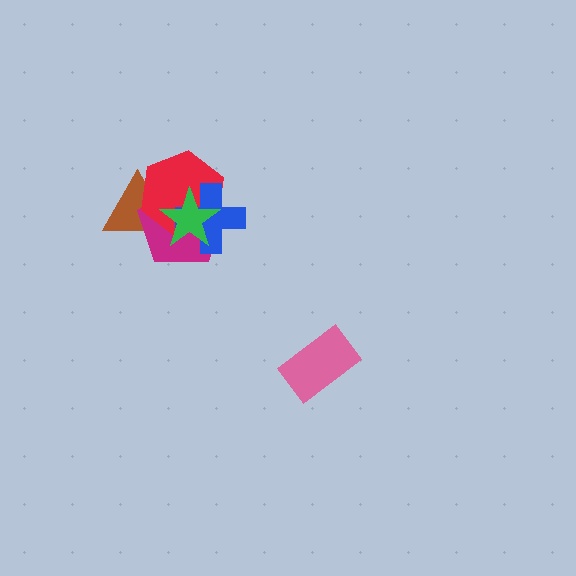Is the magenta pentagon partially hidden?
Yes, it is partially covered by another shape.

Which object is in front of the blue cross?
The green star is in front of the blue cross.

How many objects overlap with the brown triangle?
3 objects overlap with the brown triangle.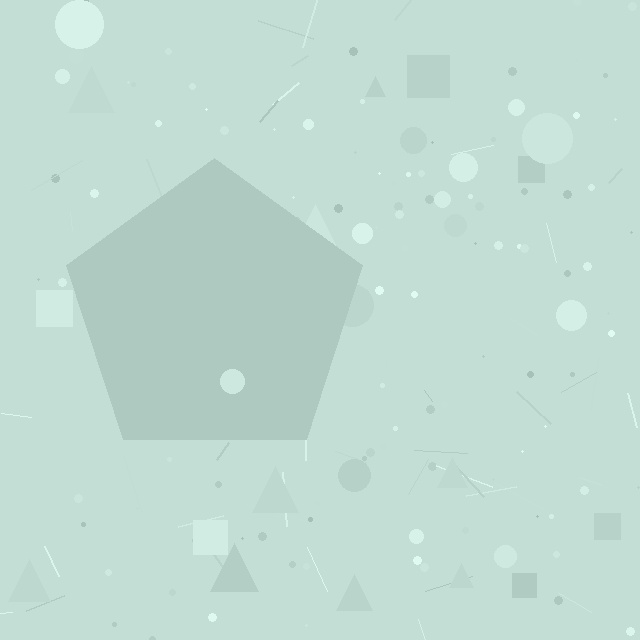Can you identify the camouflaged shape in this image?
The camouflaged shape is a pentagon.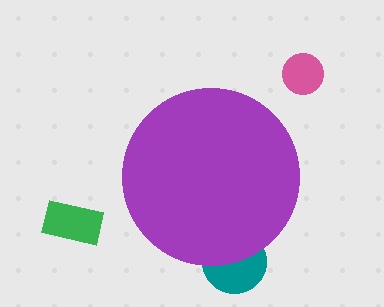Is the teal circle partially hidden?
Yes, the teal circle is partially hidden behind the purple circle.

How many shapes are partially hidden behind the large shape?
1 shape is partially hidden.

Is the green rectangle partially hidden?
No, the green rectangle is fully visible.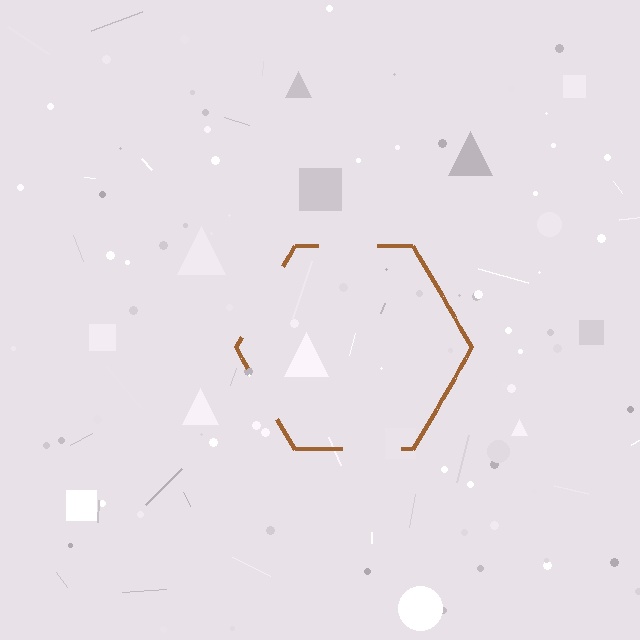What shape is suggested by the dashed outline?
The dashed outline suggests a hexagon.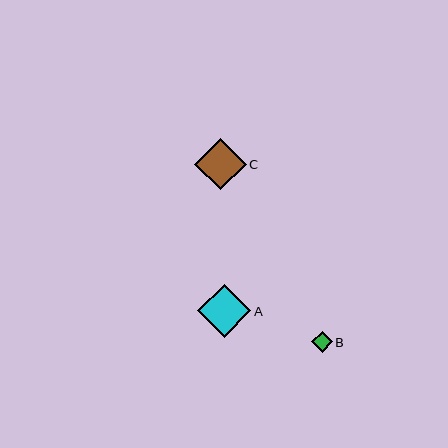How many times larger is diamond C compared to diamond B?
Diamond C is approximately 2.5 times the size of diamond B.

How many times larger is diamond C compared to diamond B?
Diamond C is approximately 2.5 times the size of diamond B.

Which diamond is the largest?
Diamond A is the largest with a size of approximately 53 pixels.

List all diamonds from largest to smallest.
From largest to smallest: A, C, B.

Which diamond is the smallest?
Diamond B is the smallest with a size of approximately 21 pixels.